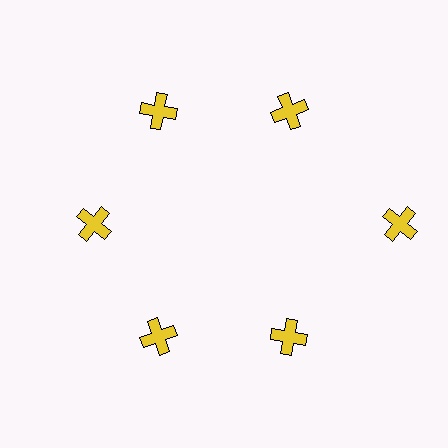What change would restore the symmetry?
The symmetry would be restored by moving it inward, back onto the ring so that all 6 crosses sit at equal angles and equal distance from the center.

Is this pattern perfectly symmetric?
No. The 6 yellow crosses are arranged in a ring, but one element near the 3 o'clock position is pushed outward from the center, breaking the 6-fold rotational symmetry.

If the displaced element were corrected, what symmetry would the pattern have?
It would have 6-fold rotational symmetry — the pattern would map onto itself every 60 degrees.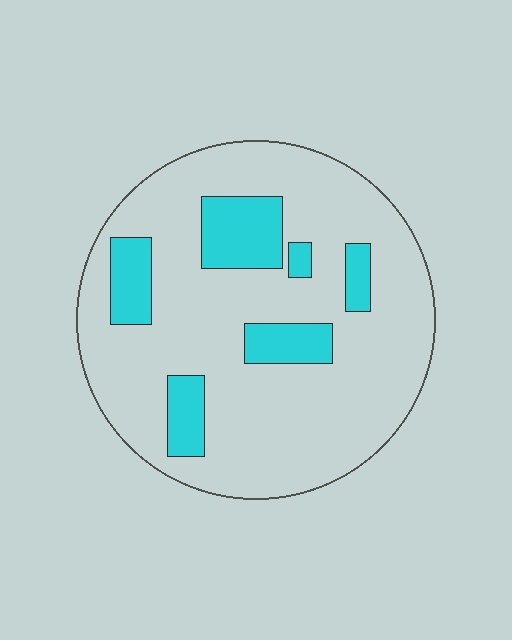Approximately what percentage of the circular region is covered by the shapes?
Approximately 20%.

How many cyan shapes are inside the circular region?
6.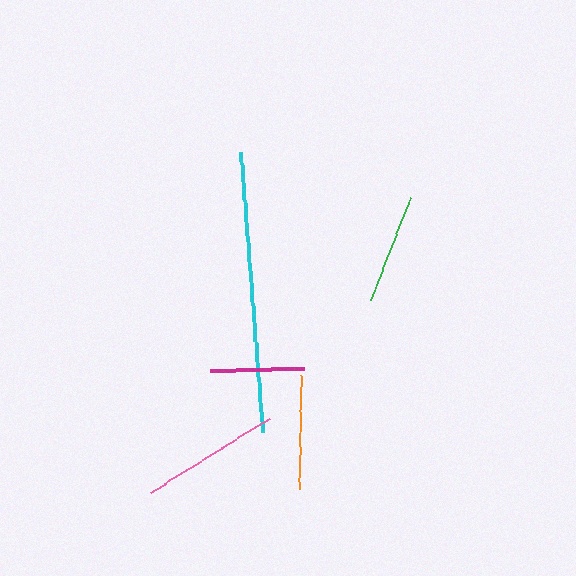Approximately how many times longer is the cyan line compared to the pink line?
The cyan line is approximately 2.0 times the length of the pink line.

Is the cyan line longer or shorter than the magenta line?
The cyan line is longer than the magenta line.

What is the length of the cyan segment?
The cyan segment is approximately 280 pixels long.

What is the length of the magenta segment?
The magenta segment is approximately 93 pixels long.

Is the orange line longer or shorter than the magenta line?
The orange line is longer than the magenta line.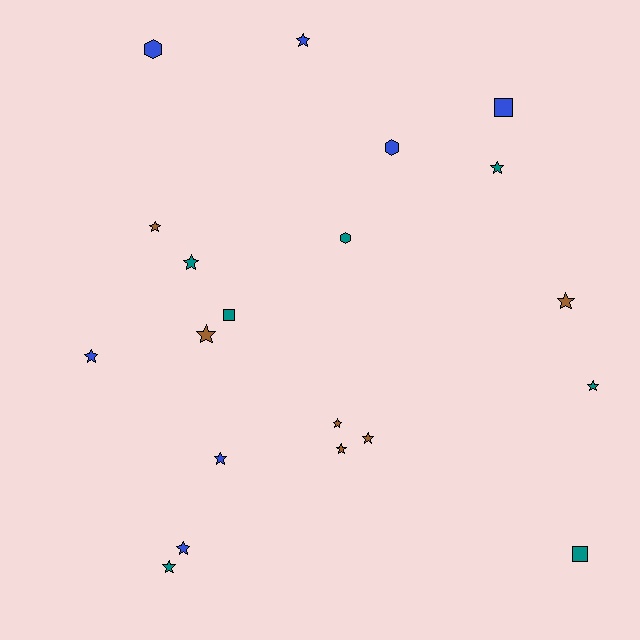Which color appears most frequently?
Teal, with 7 objects.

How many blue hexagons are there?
There are 2 blue hexagons.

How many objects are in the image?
There are 20 objects.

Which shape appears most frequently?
Star, with 14 objects.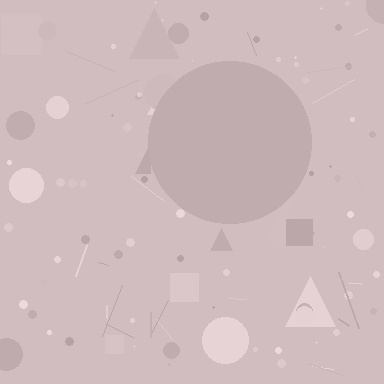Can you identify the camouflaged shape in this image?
The camouflaged shape is a circle.